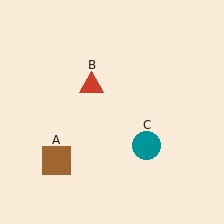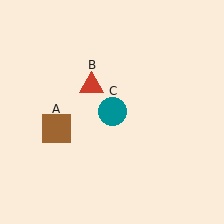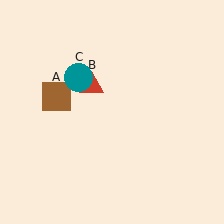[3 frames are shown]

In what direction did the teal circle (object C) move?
The teal circle (object C) moved up and to the left.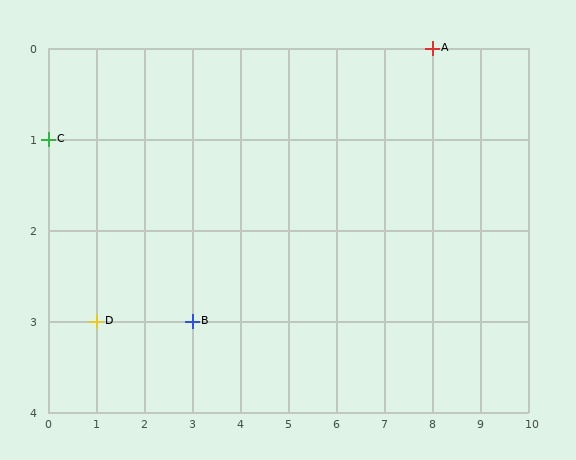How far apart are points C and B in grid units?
Points C and B are 3 columns and 2 rows apart (about 3.6 grid units diagonally).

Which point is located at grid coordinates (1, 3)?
Point D is at (1, 3).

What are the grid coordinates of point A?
Point A is at grid coordinates (8, 0).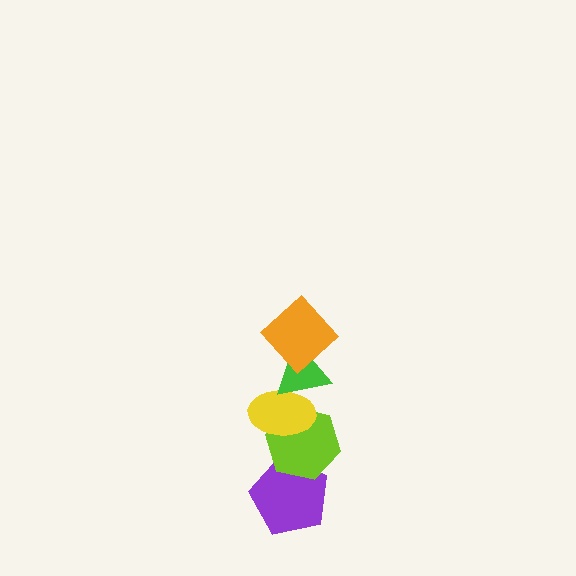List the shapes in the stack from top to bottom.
From top to bottom: the orange diamond, the green triangle, the yellow ellipse, the lime hexagon, the purple pentagon.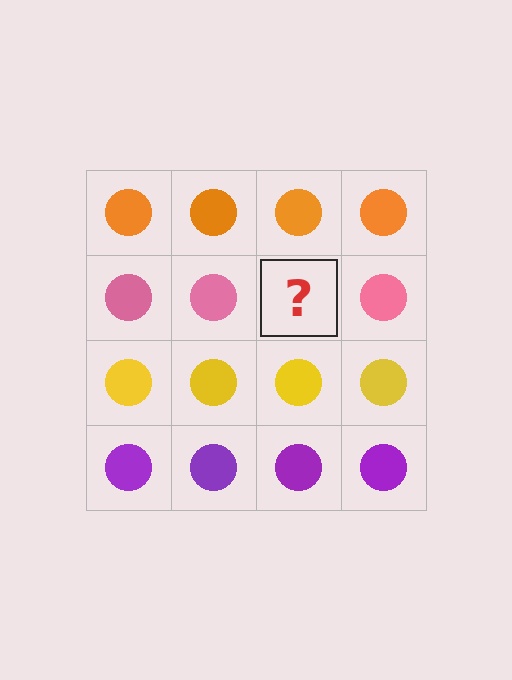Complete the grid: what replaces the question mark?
The question mark should be replaced with a pink circle.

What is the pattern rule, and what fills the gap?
The rule is that each row has a consistent color. The gap should be filled with a pink circle.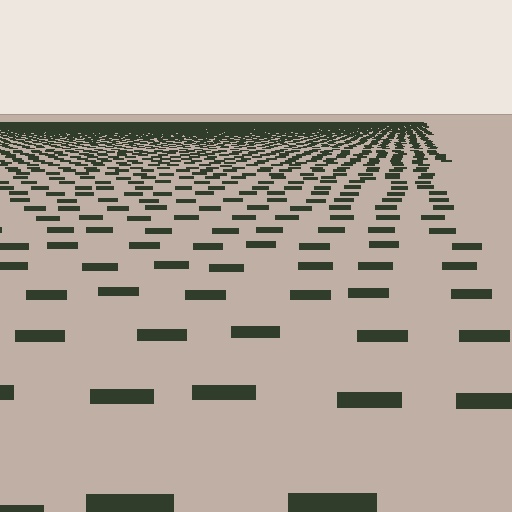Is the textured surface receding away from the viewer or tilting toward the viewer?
The surface is receding away from the viewer. Texture elements get smaller and denser toward the top.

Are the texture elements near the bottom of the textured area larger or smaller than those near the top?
Larger. Near the bottom, elements are closer to the viewer and appear at a bigger on-screen size.